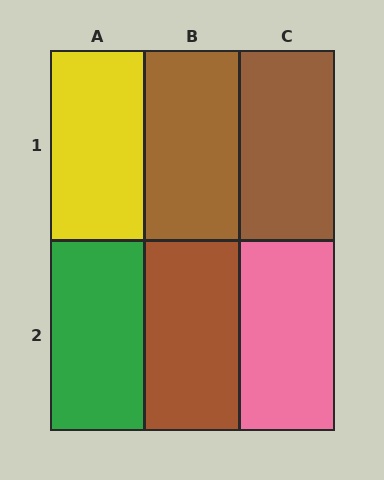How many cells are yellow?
1 cell is yellow.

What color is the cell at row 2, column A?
Green.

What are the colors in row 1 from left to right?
Yellow, brown, brown.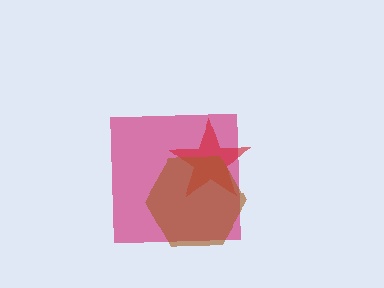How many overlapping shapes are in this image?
There are 3 overlapping shapes in the image.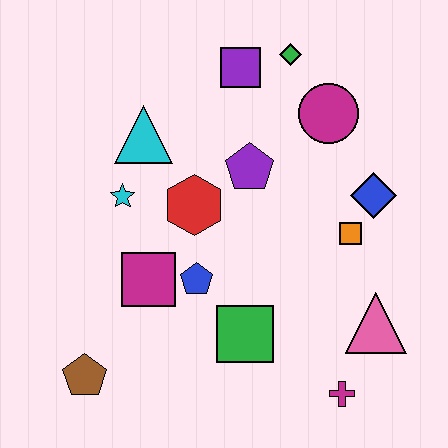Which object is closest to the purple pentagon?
The red hexagon is closest to the purple pentagon.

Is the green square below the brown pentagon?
No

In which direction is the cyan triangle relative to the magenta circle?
The cyan triangle is to the left of the magenta circle.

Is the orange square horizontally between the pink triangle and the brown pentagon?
Yes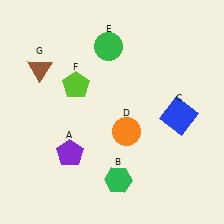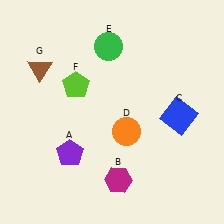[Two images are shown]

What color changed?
The hexagon (B) changed from green in Image 1 to magenta in Image 2.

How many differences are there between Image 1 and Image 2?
There is 1 difference between the two images.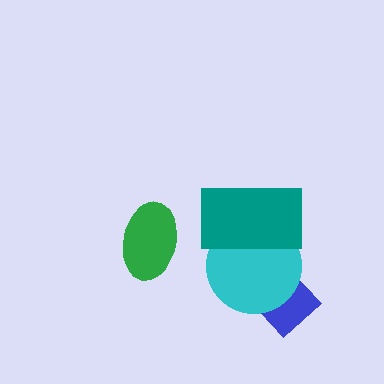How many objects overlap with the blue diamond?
1 object overlaps with the blue diamond.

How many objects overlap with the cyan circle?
2 objects overlap with the cyan circle.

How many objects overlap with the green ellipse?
0 objects overlap with the green ellipse.